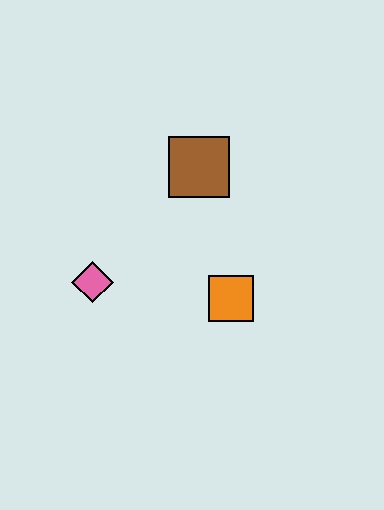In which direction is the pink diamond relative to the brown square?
The pink diamond is below the brown square.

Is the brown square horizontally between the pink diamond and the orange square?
Yes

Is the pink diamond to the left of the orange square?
Yes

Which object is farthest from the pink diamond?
The brown square is farthest from the pink diamond.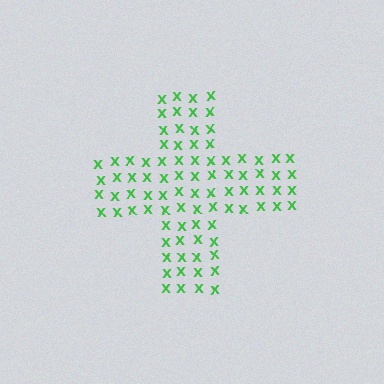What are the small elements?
The small elements are letter X's.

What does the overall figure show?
The overall figure shows a cross.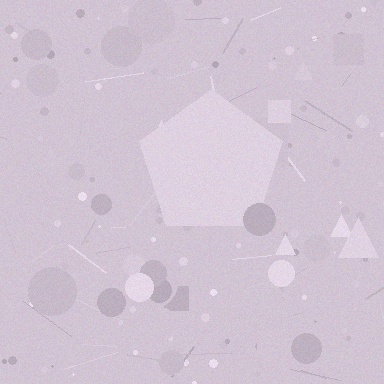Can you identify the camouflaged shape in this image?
The camouflaged shape is a pentagon.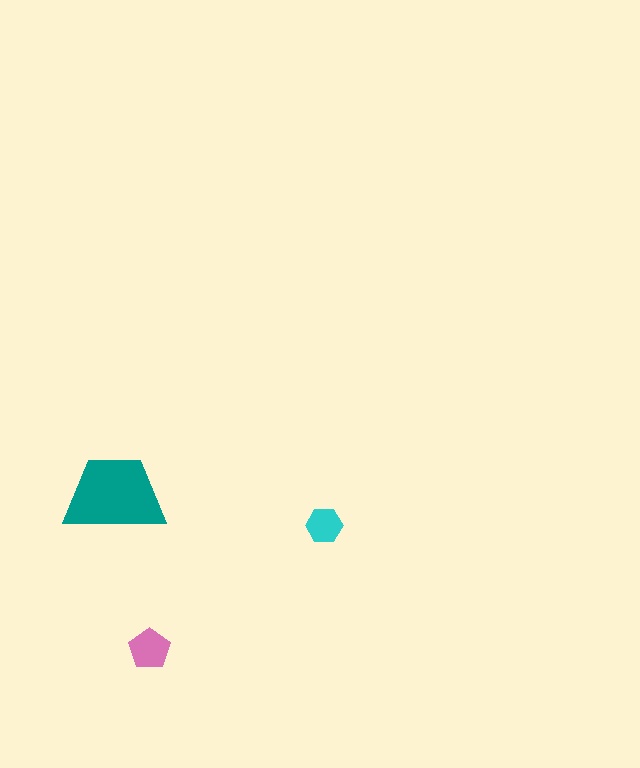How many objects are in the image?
There are 3 objects in the image.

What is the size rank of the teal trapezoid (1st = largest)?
1st.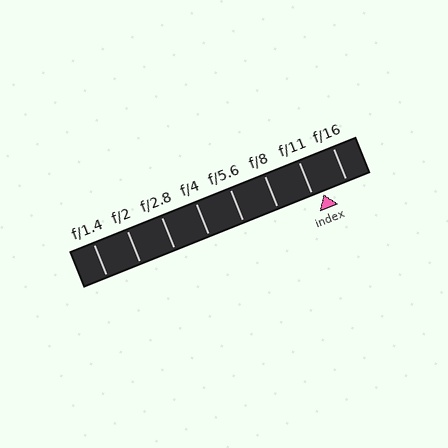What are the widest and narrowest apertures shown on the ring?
The widest aperture shown is f/1.4 and the narrowest is f/16.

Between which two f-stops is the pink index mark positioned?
The index mark is between f/11 and f/16.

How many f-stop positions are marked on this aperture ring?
There are 8 f-stop positions marked.